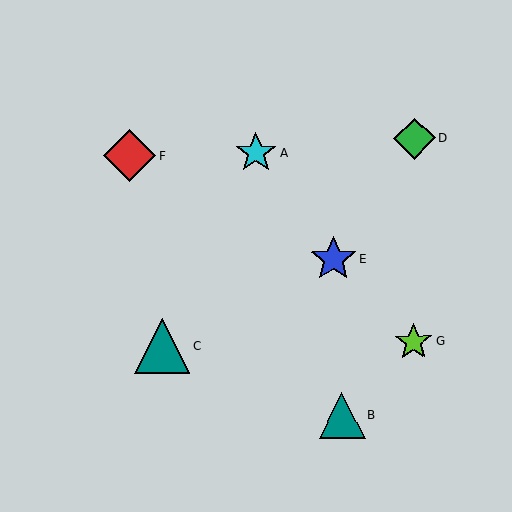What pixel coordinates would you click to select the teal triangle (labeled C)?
Click at (162, 346) to select the teal triangle C.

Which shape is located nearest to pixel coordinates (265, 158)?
The cyan star (labeled A) at (256, 153) is nearest to that location.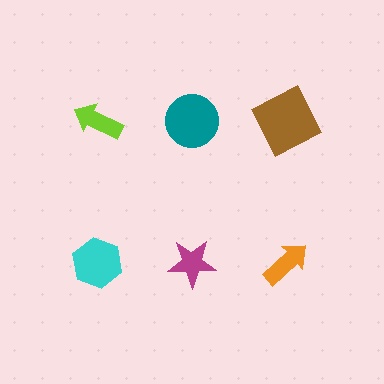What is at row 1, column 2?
A teal circle.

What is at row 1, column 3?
A brown square.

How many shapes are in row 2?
3 shapes.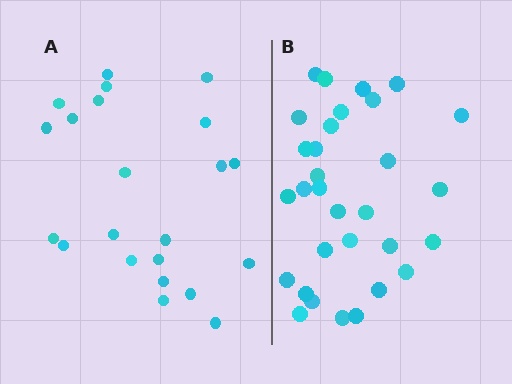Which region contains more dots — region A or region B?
Region B (the right region) has more dots.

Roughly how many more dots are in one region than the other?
Region B has roughly 8 or so more dots than region A.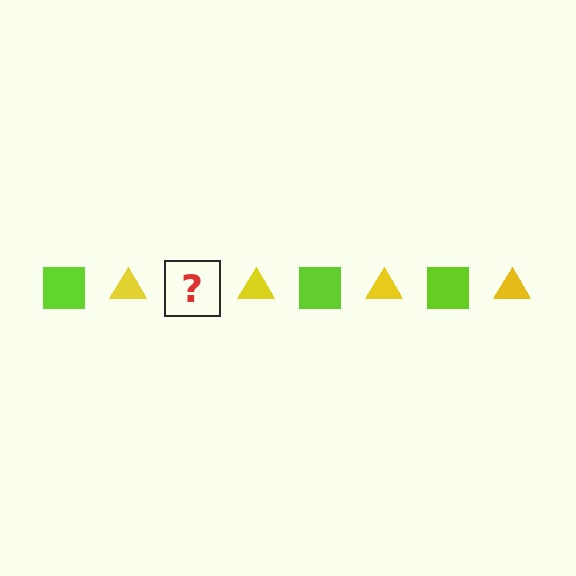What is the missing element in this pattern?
The missing element is a lime square.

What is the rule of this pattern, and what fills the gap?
The rule is that the pattern alternates between lime square and yellow triangle. The gap should be filled with a lime square.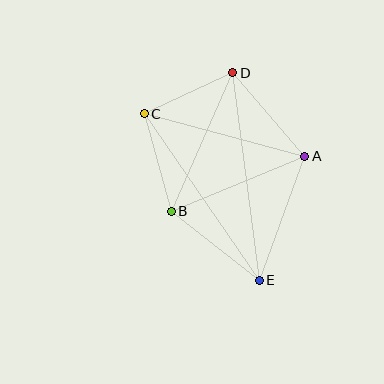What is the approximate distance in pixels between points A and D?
The distance between A and D is approximately 110 pixels.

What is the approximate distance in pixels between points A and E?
The distance between A and E is approximately 132 pixels.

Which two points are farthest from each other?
Points D and E are farthest from each other.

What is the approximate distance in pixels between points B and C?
The distance between B and C is approximately 101 pixels.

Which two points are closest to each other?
Points C and D are closest to each other.